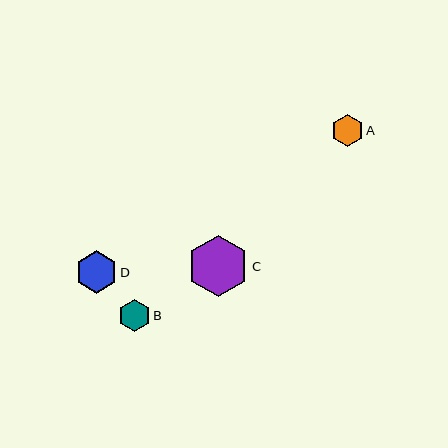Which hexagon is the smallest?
Hexagon B is the smallest with a size of approximately 32 pixels.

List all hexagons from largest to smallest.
From largest to smallest: C, D, A, B.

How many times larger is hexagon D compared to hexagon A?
Hexagon D is approximately 1.3 times the size of hexagon A.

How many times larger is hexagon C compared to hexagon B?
Hexagon C is approximately 1.9 times the size of hexagon B.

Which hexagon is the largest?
Hexagon C is the largest with a size of approximately 61 pixels.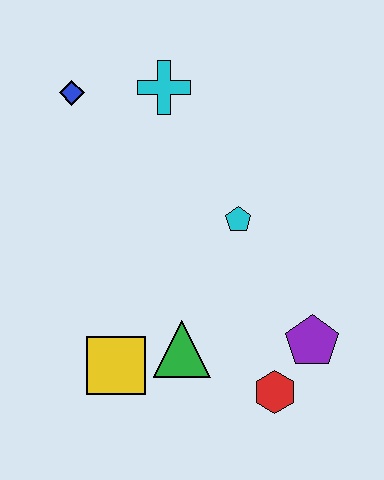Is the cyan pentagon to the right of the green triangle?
Yes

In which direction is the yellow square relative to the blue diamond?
The yellow square is below the blue diamond.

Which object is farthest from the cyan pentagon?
The blue diamond is farthest from the cyan pentagon.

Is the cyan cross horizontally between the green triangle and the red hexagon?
No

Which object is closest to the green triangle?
The yellow square is closest to the green triangle.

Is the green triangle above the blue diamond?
No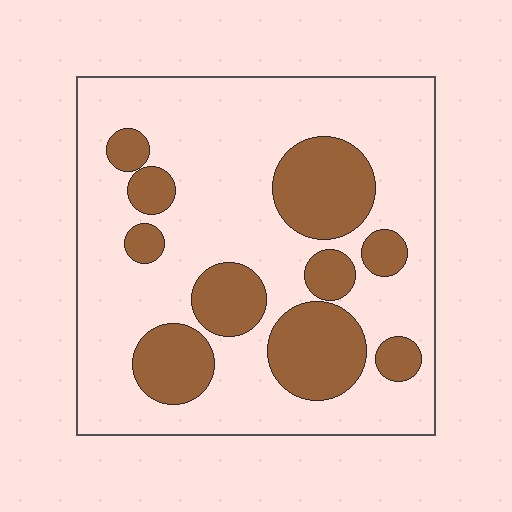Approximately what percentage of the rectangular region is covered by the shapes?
Approximately 30%.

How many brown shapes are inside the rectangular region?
10.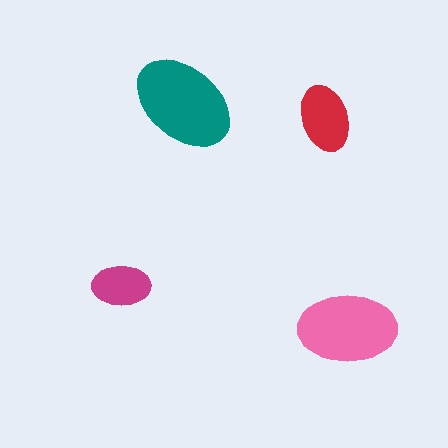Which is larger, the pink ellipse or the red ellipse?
The pink one.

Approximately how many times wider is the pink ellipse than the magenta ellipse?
About 1.5 times wider.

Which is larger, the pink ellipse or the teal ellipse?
The teal one.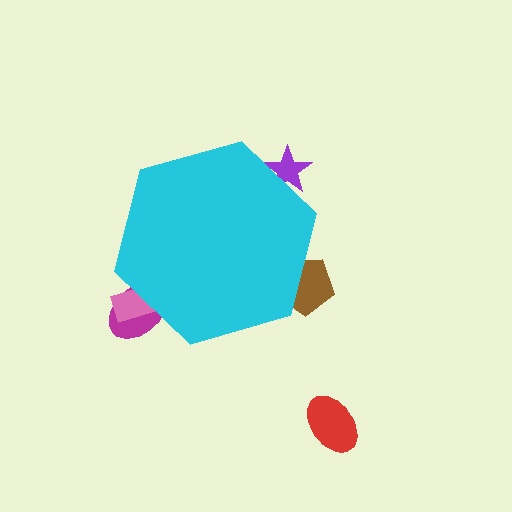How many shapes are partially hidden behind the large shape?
4 shapes are partially hidden.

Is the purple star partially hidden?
Yes, the purple star is partially hidden behind the cyan hexagon.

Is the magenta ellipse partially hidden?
Yes, the magenta ellipse is partially hidden behind the cyan hexagon.